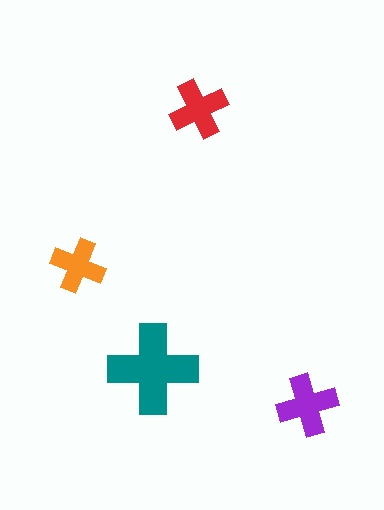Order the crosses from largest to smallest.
the teal one, the purple one, the red one, the orange one.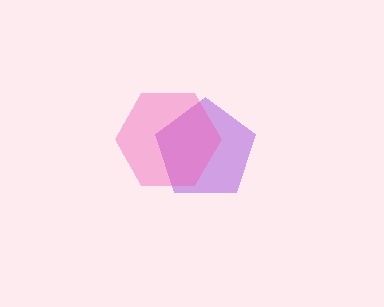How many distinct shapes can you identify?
There are 2 distinct shapes: a purple pentagon, a pink hexagon.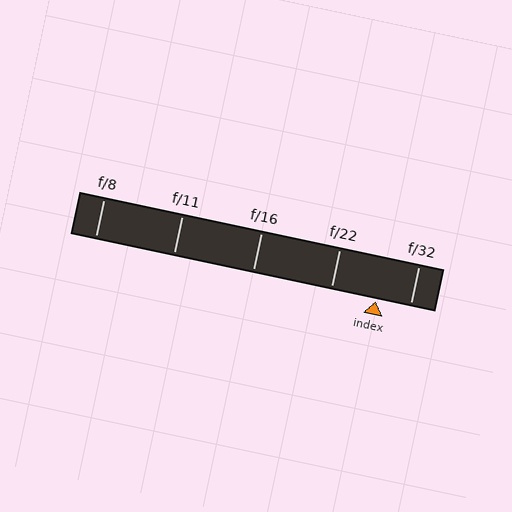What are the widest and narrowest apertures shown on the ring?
The widest aperture shown is f/8 and the narrowest is f/32.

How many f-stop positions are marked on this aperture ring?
There are 5 f-stop positions marked.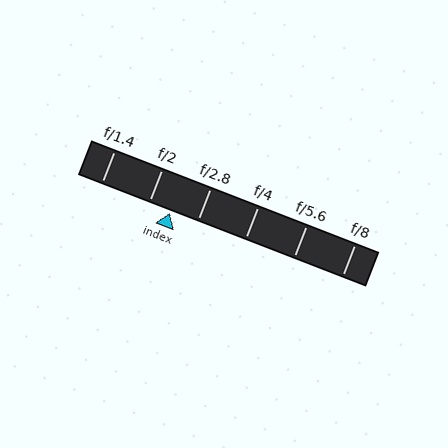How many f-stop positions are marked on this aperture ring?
There are 6 f-stop positions marked.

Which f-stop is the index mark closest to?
The index mark is closest to f/2.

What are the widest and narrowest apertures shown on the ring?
The widest aperture shown is f/1.4 and the narrowest is f/8.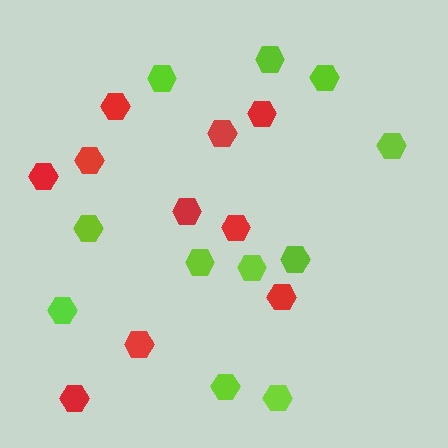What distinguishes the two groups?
There are 2 groups: one group of lime hexagons (11) and one group of red hexagons (10).